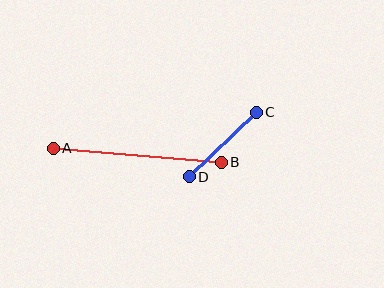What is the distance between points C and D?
The distance is approximately 93 pixels.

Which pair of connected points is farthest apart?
Points A and B are farthest apart.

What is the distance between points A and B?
The distance is approximately 168 pixels.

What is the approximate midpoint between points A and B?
The midpoint is at approximately (137, 155) pixels.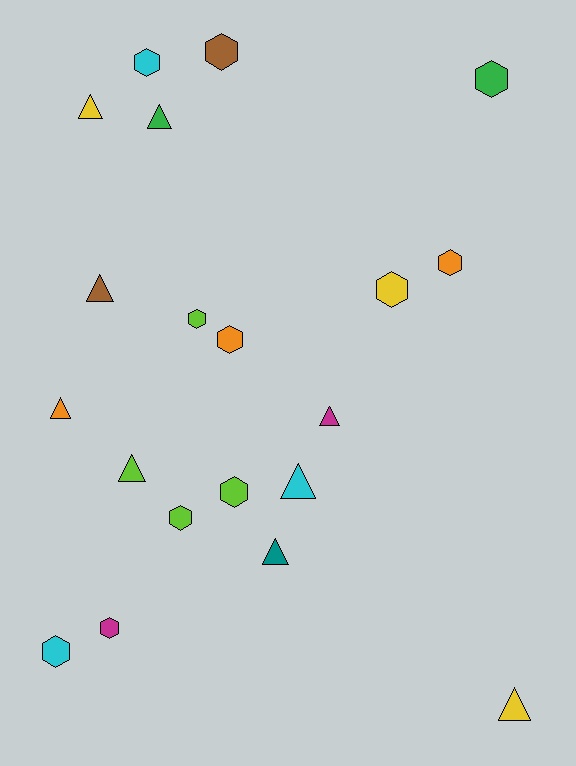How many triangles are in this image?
There are 9 triangles.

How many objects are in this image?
There are 20 objects.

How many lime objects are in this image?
There are 4 lime objects.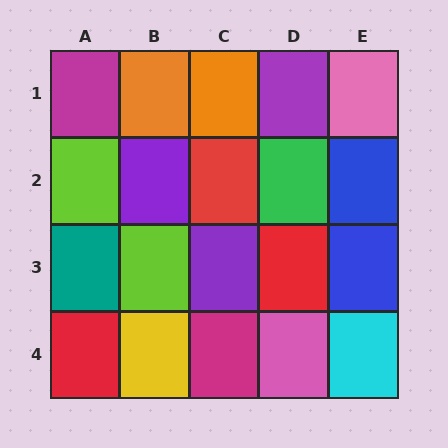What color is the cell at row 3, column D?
Red.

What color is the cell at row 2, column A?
Lime.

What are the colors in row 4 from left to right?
Red, yellow, magenta, pink, cyan.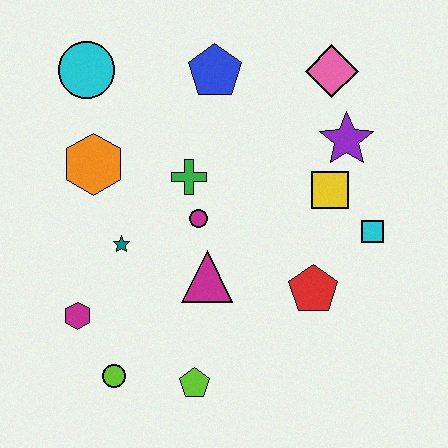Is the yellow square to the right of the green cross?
Yes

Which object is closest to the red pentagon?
The cyan square is closest to the red pentagon.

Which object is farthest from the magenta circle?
The pink diamond is farthest from the magenta circle.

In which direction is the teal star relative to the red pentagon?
The teal star is to the left of the red pentagon.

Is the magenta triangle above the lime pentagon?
Yes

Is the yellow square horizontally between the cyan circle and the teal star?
No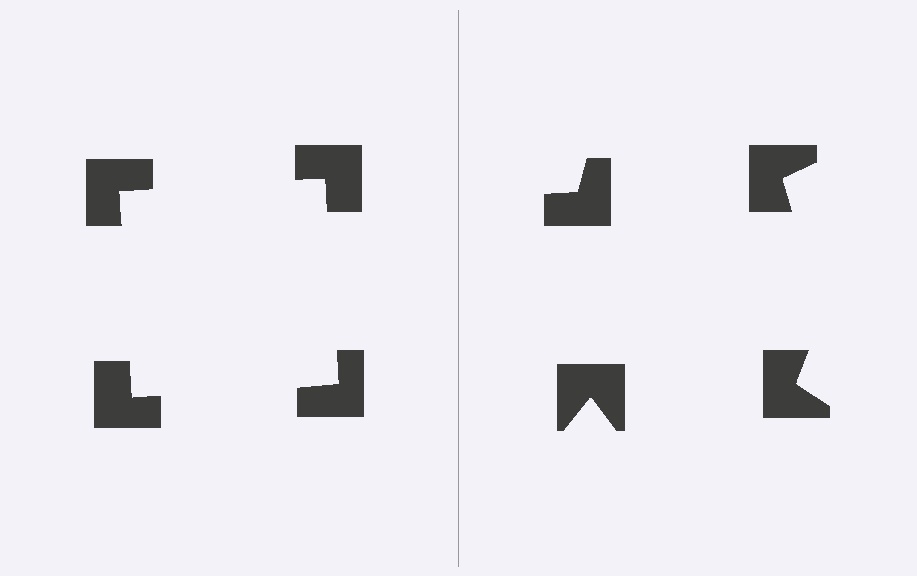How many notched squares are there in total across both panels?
8 — 4 on each side.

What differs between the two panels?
The notched squares are positioned identically on both sides; only the wedge orientations differ. On the left they align to a square; on the right they are misaligned.